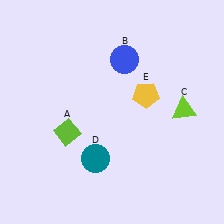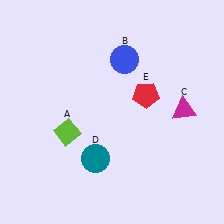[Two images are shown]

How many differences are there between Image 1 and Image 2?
There are 2 differences between the two images.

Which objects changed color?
C changed from lime to magenta. E changed from yellow to red.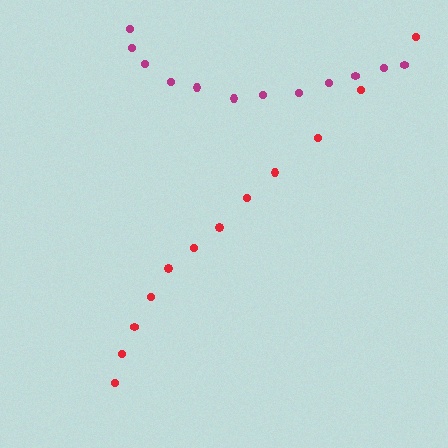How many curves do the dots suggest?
There are 2 distinct paths.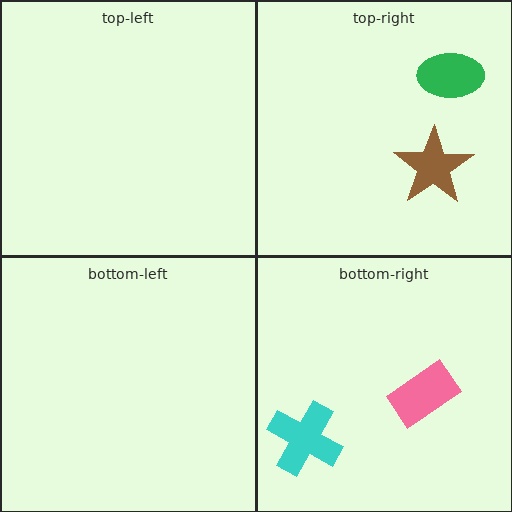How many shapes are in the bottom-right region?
2.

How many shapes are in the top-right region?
2.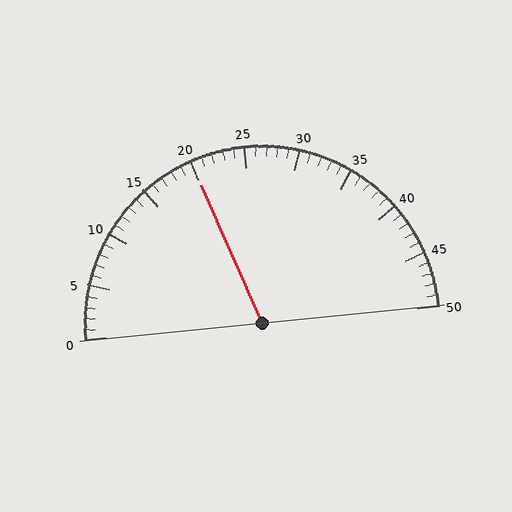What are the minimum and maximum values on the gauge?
The gauge ranges from 0 to 50.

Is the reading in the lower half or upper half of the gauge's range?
The reading is in the lower half of the range (0 to 50).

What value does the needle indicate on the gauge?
The needle indicates approximately 20.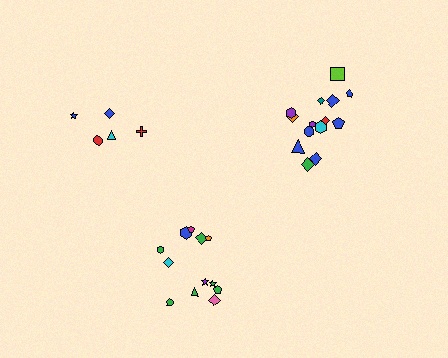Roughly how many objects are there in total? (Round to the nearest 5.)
Roughly 30 objects in total.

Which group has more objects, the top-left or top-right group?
The top-right group.